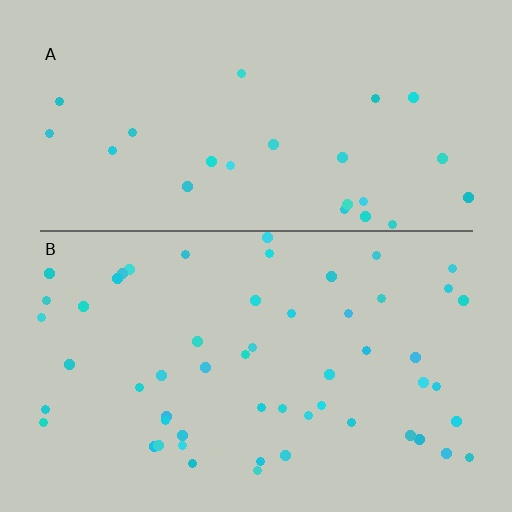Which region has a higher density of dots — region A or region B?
B (the bottom).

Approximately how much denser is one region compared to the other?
Approximately 2.2× — region B over region A.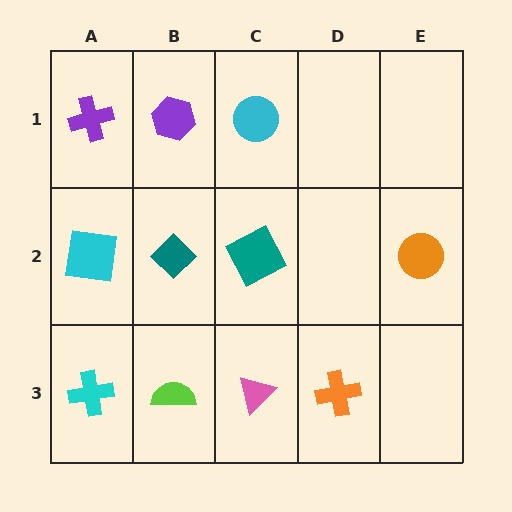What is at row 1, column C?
A cyan circle.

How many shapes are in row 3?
4 shapes.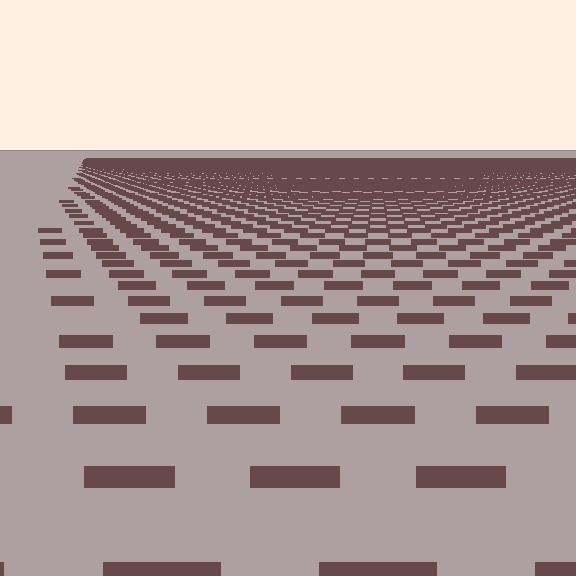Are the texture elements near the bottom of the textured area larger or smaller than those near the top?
Larger. Near the bottom, elements are closer to the viewer and appear at a bigger on-screen size.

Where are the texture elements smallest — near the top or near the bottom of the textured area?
Near the top.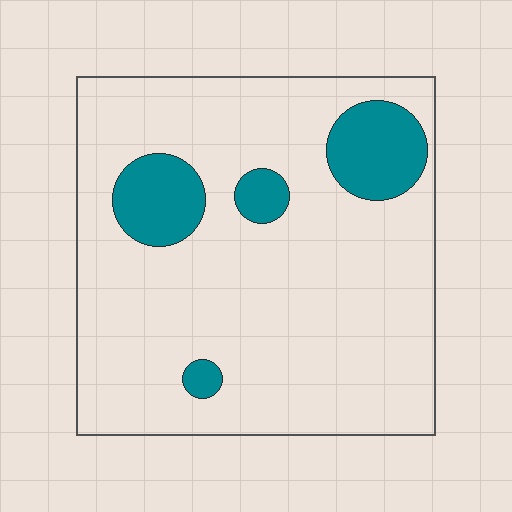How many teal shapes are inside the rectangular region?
4.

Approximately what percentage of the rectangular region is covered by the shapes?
Approximately 15%.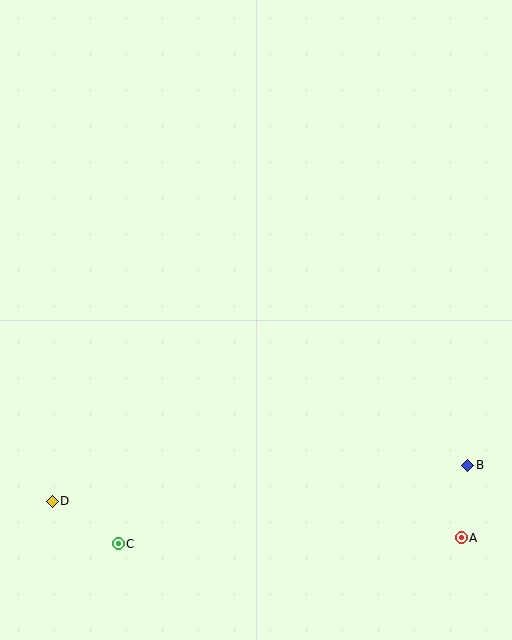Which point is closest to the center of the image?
Point B at (467, 465) is closest to the center.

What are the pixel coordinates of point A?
Point A is at (461, 538).